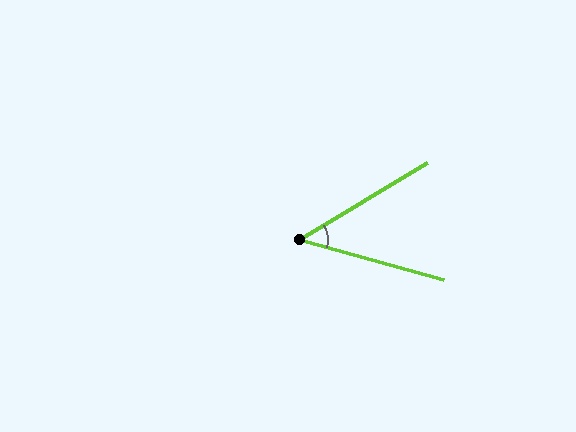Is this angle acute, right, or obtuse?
It is acute.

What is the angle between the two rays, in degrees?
Approximately 46 degrees.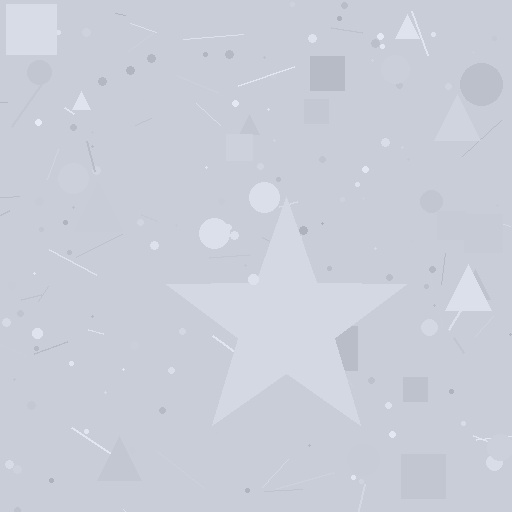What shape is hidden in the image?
A star is hidden in the image.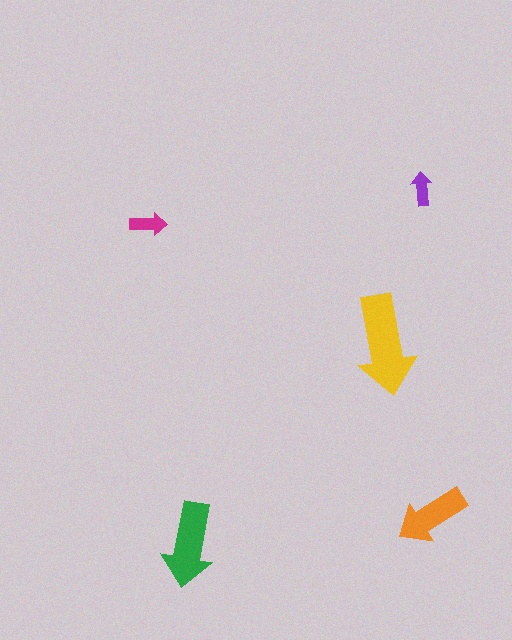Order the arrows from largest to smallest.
the yellow one, the green one, the orange one, the magenta one, the purple one.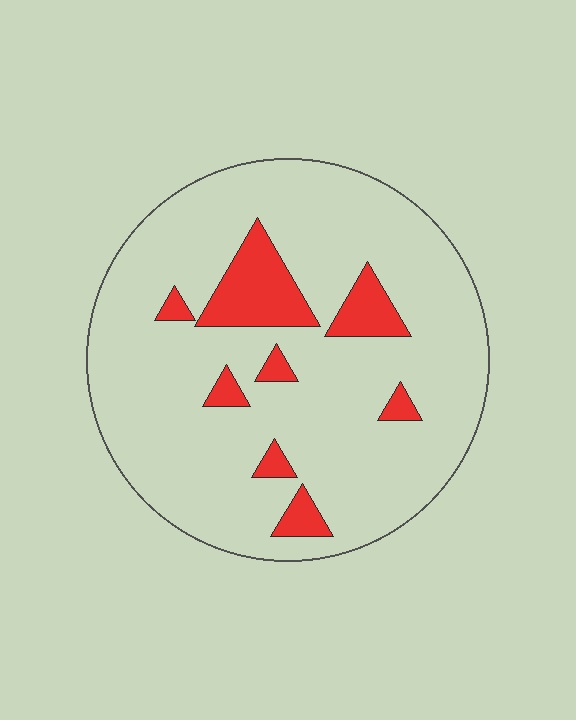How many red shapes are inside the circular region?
8.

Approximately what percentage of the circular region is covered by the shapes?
Approximately 15%.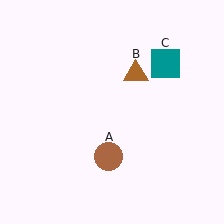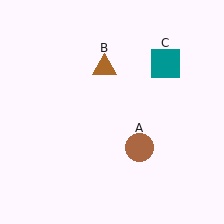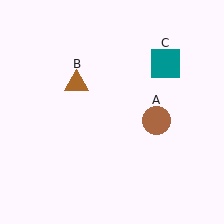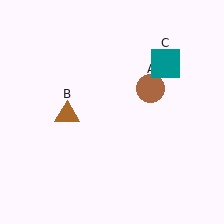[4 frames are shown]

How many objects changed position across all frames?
2 objects changed position: brown circle (object A), brown triangle (object B).